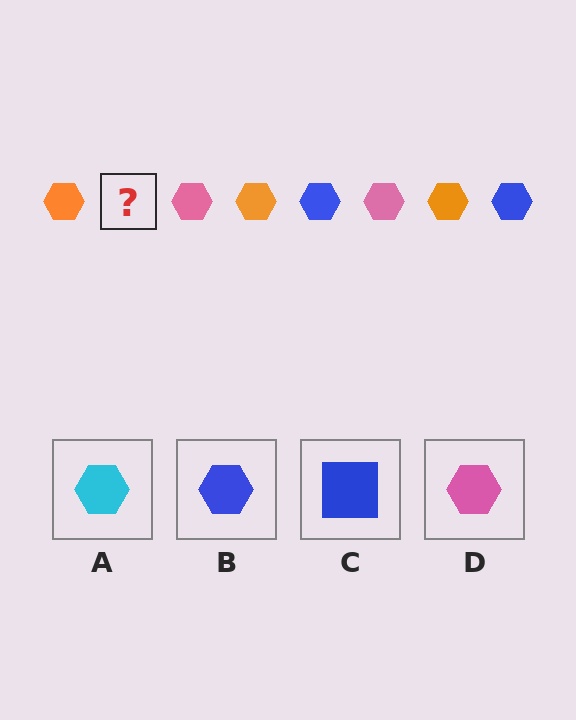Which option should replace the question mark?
Option B.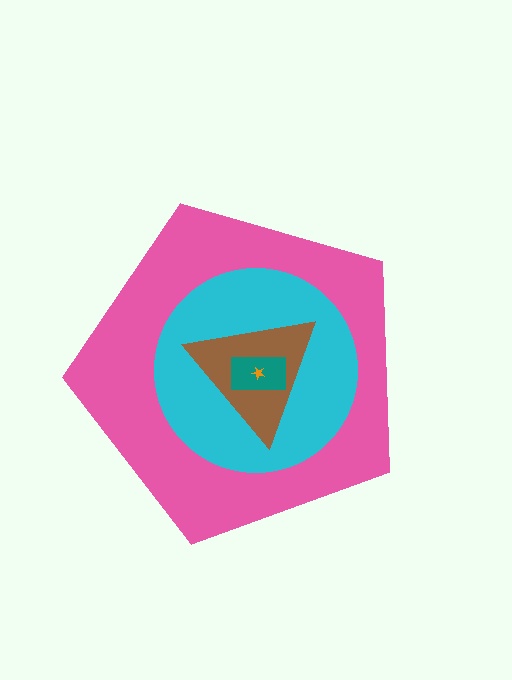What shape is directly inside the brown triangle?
The teal rectangle.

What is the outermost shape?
The pink pentagon.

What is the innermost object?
The orange star.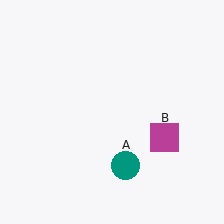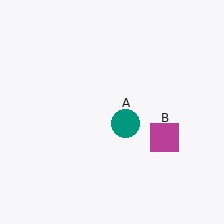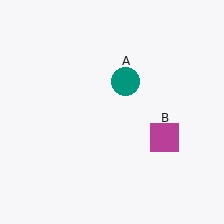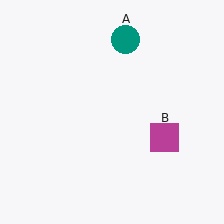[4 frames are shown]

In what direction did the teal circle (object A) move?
The teal circle (object A) moved up.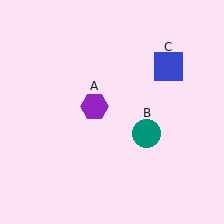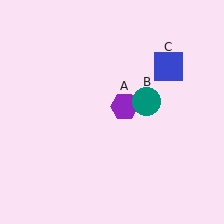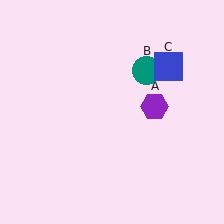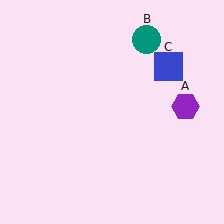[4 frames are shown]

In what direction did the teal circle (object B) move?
The teal circle (object B) moved up.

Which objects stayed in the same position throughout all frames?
Blue square (object C) remained stationary.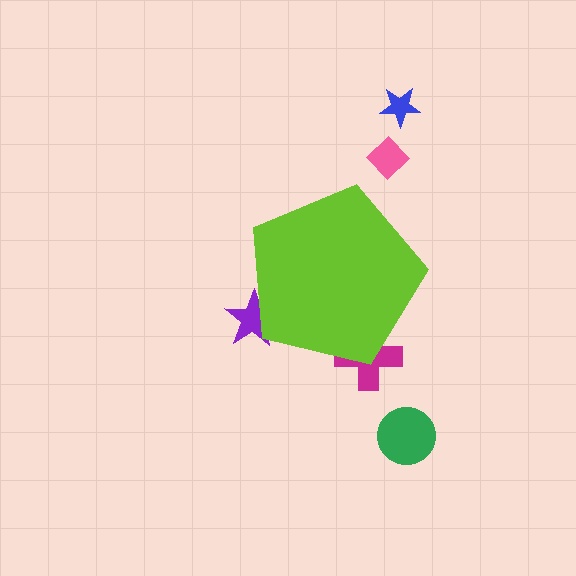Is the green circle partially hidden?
No, the green circle is fully visible.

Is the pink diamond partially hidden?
No, the pink diamond is fully visible.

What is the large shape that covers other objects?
A lime pentagon.